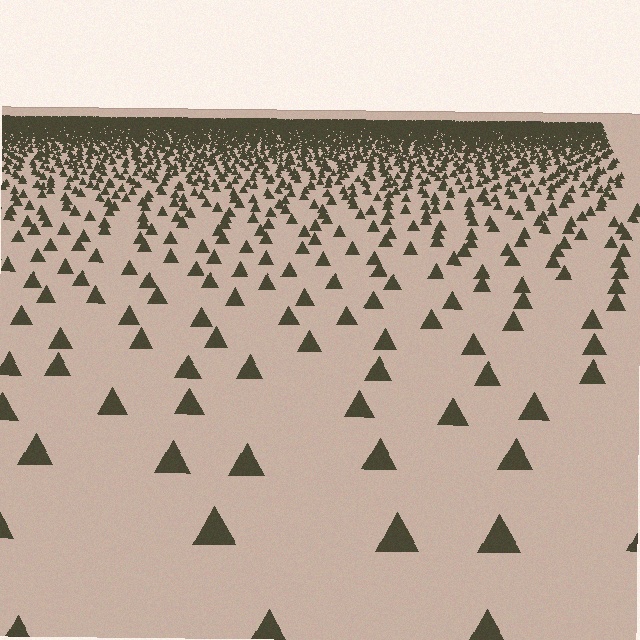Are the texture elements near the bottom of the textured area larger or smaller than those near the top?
Larger. Near the bottom, elements are closer to the viewer and appear at a bigger on-screen size.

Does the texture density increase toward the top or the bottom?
Density increases toward the top.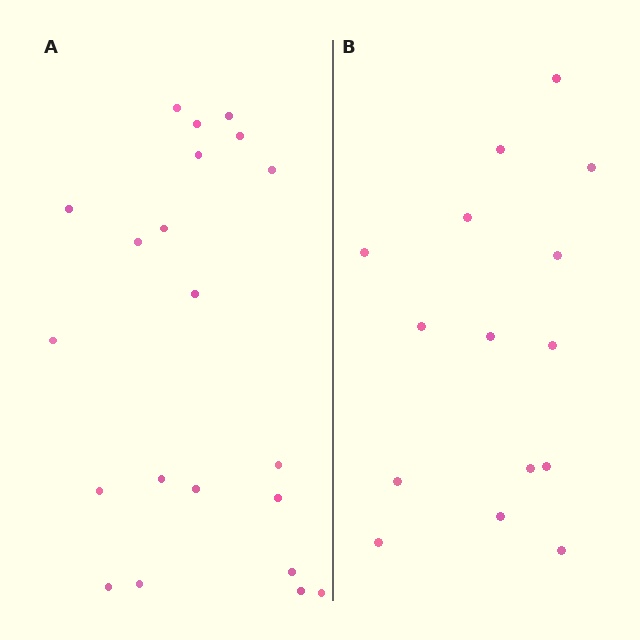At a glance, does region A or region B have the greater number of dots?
Region A (the left region) has more dots.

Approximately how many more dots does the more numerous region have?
Region A has about 6 more dots than region B.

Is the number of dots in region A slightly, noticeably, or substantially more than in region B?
Region A has noticeably more, but not dramatically so. The ratio is roughly 1.4 to 1.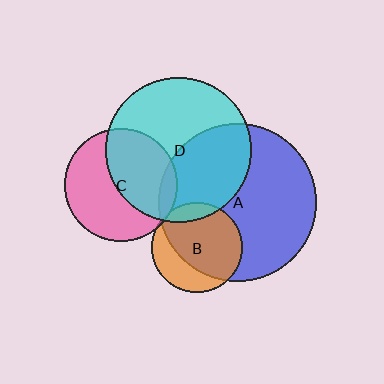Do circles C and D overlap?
Yes.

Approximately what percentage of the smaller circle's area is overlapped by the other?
Approximately 45%.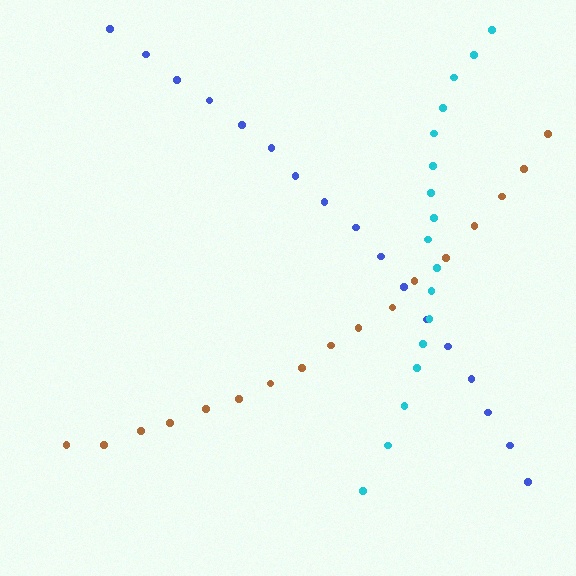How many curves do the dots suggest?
There are 3 distinct paths.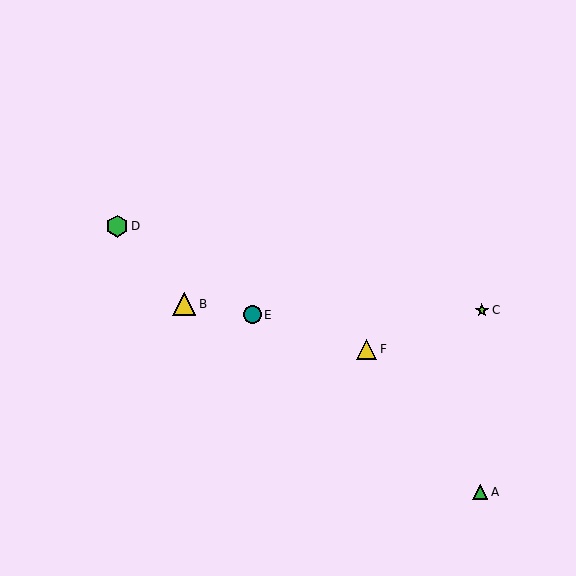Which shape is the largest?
The yellow triangle (labeled B) is the largest.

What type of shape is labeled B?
Shape B is a yellow triangle.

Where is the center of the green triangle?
The center of the green triangle is at (480, 492).